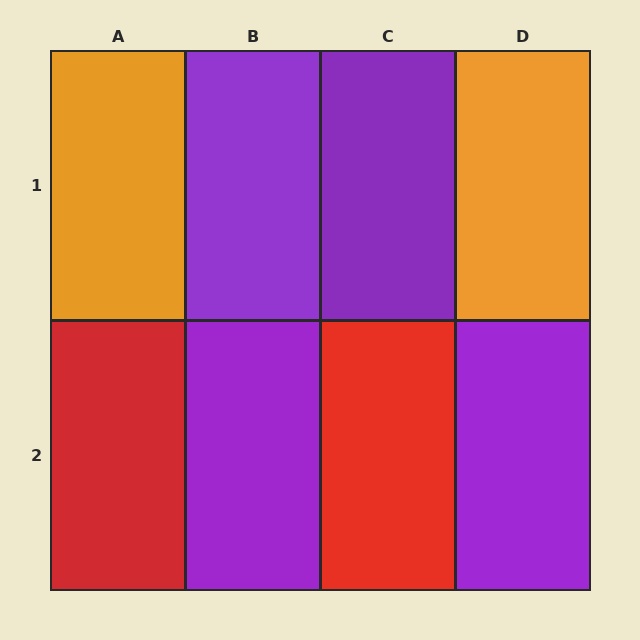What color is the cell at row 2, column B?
Purple.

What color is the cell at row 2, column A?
Red.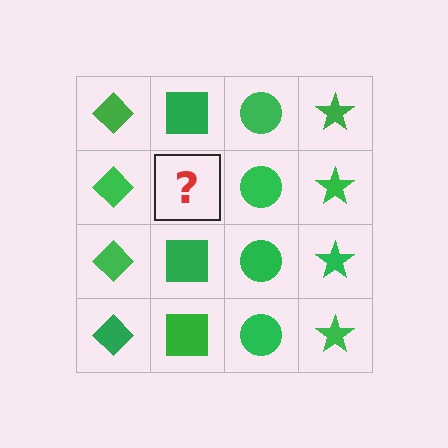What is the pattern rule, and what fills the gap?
The rule is that each column has a consistent shape. The gap should be filled with a green square.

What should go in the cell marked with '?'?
The missing cell should contain a green square.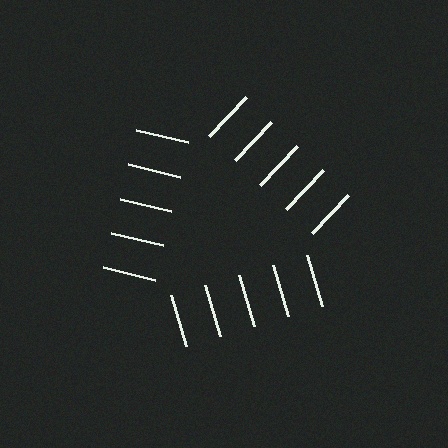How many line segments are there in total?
15 — 5 along each of the 3 edges.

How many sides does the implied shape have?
3 sides — the line-ends trace a triangle.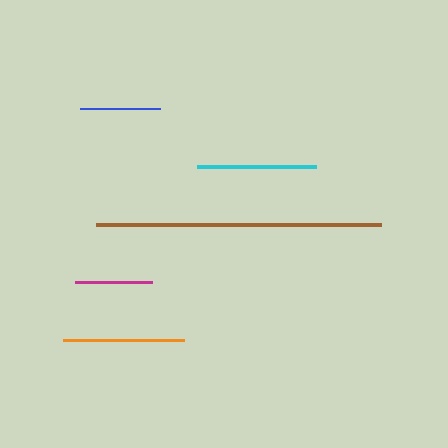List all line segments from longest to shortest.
From longest to shortest: brown, orange, cyan, blue, magenta.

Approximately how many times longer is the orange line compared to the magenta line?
The orange line is approximately 1.6 times the length of the magenta line.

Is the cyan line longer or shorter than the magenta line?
The cyan line is longer than the magenta line.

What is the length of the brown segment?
The brown segment is approximately 285 pixels long.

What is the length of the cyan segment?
The cyan segment is approximately 119 pixels long.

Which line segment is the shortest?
The magenta line is the shortest at approximately 77 pixels.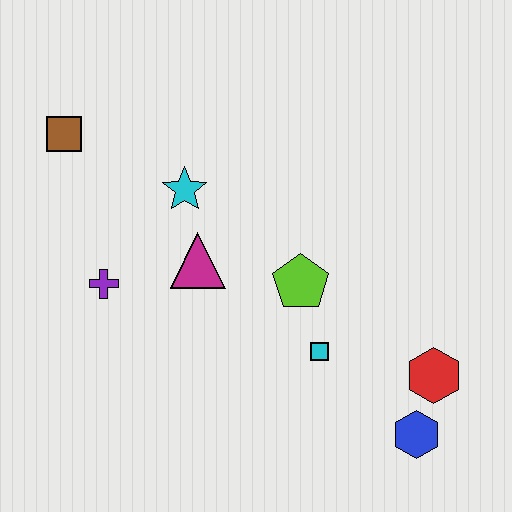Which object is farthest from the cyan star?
The blue hexagon is farthest from the cyan star.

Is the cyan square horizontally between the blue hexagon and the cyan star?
Yes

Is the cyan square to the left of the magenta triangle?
No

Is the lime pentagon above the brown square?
No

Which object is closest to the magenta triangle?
The cyan star is closest to the magenta triangle.